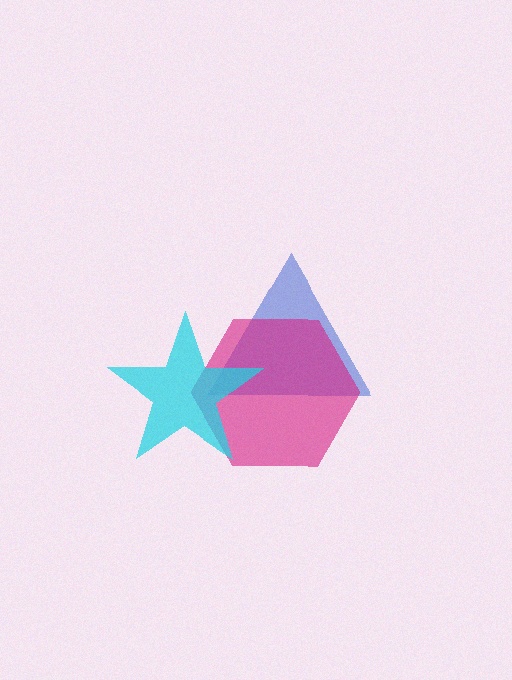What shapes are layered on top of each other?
The layered shapes are: a blue triangle, a magenta hexagon, a cyan star.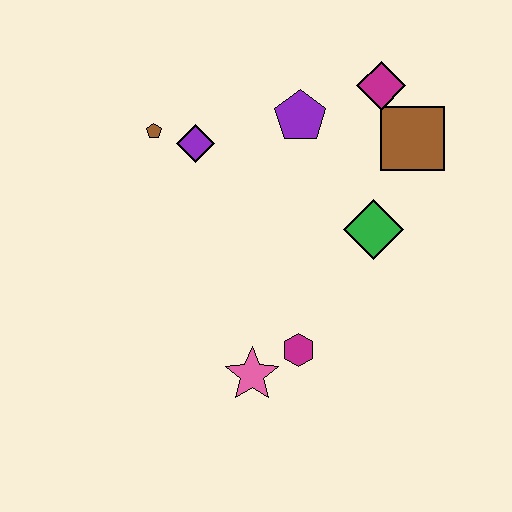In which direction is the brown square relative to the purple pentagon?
The brown square is to the right of the purple pentagon.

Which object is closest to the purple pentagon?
The magenta diamond is closest to the purple pentagon.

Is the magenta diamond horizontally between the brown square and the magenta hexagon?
Yes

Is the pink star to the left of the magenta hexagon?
Yes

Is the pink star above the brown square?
No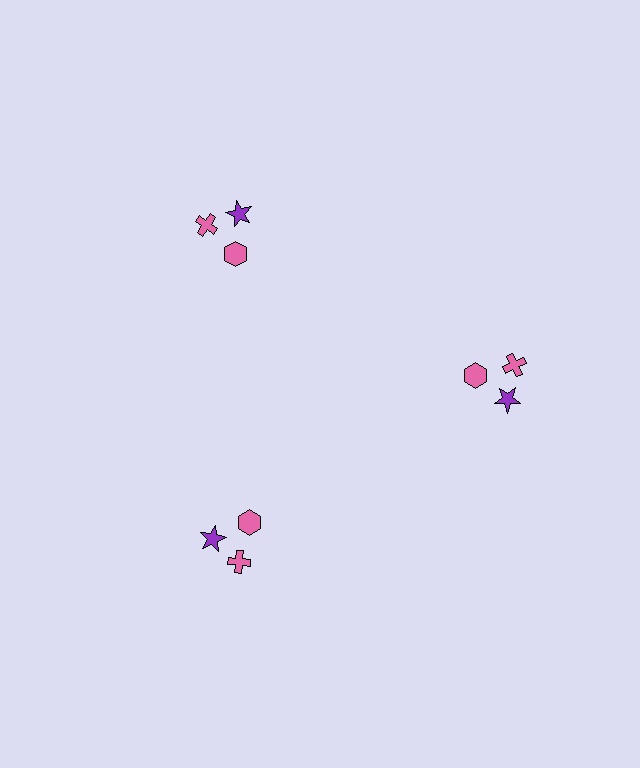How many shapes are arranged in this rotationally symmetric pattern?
There are 9 shapes, arranged in 3 groups of 3.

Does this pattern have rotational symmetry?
Yes, this pattern has 3-fold rotational symmetry. It looks the same after rotating 120 degrees around the center.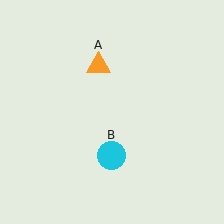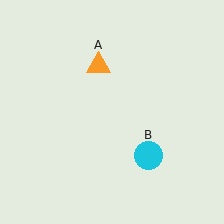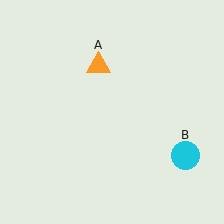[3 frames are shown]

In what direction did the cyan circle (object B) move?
The cyan circle (object B) moved right.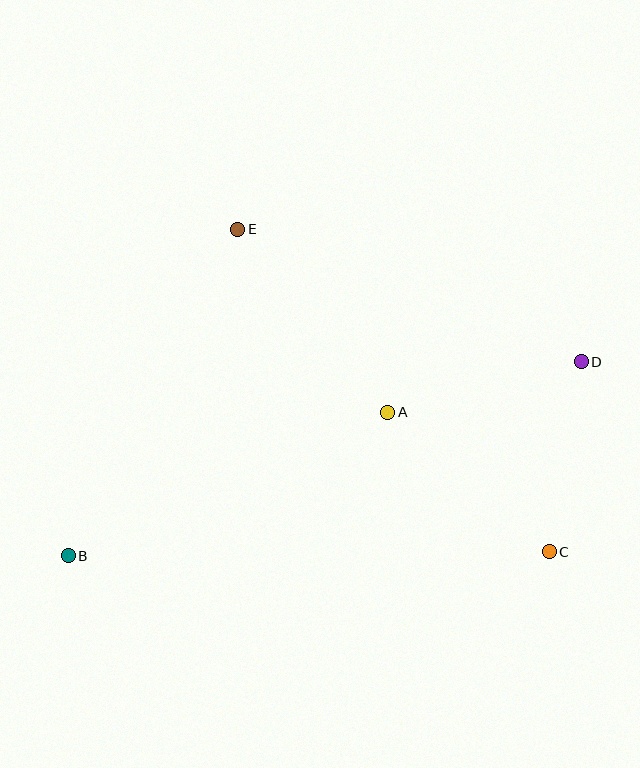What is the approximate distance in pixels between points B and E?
The distance between B and E is approximately 368 pixels.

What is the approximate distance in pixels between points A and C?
The distance between A and C is approximately 214 pixels.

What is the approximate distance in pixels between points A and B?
The distance between A and B is approximately 350 pixels.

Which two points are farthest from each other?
Points B and D are farthest from each other.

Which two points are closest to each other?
Points C and D are closest to each other.